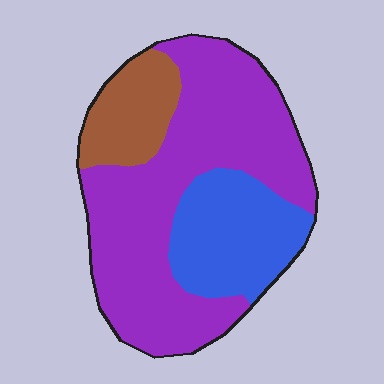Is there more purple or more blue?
Purple.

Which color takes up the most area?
Purple, at roughly 60%.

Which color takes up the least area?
Brown, at roughly 15%.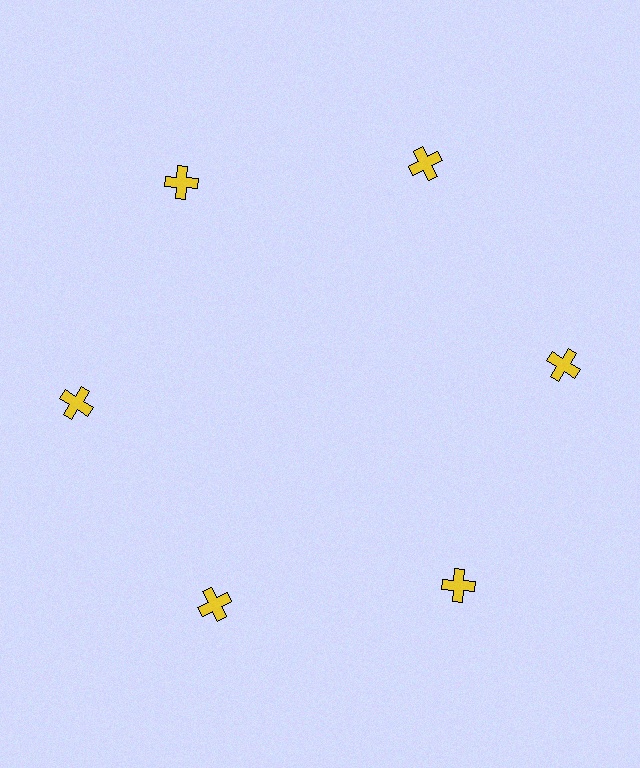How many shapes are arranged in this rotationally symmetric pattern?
There are 6 shapes, arranged in 6 groups of 1.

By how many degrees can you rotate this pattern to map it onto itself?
The pattern maps onto itself every 60 degrees of rotation.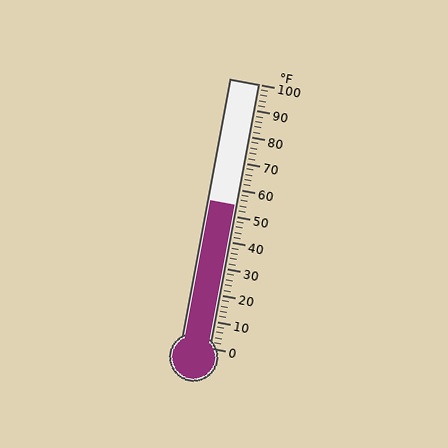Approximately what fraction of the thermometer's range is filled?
The thermometer is filled to approximately 55% of its range.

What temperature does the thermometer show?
The thermometer shows approximately 54°F.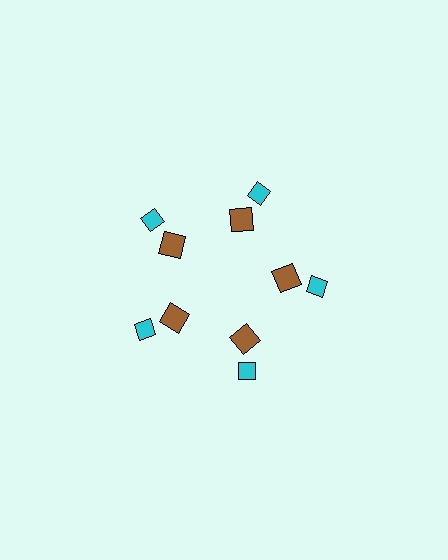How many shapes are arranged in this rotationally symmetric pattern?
There are 10 shapes, arranged in 5 groups of 2.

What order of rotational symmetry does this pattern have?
This pattern has 5-fold rotational symmetry.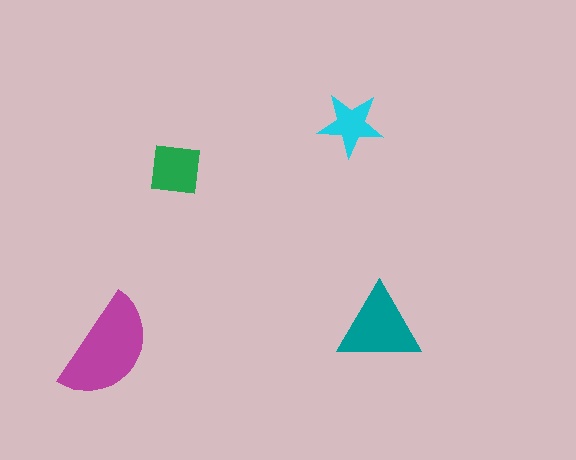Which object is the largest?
The magenta semicircle.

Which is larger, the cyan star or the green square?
The green square.